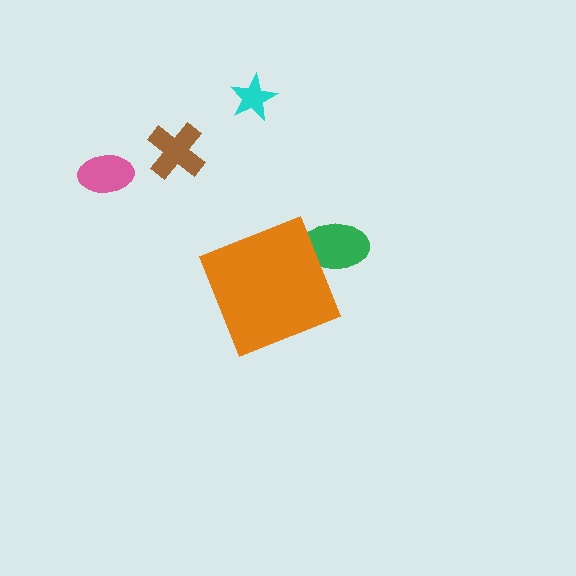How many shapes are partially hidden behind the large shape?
1 shape is partially hidden.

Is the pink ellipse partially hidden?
No, the pink ellipse is fully visible.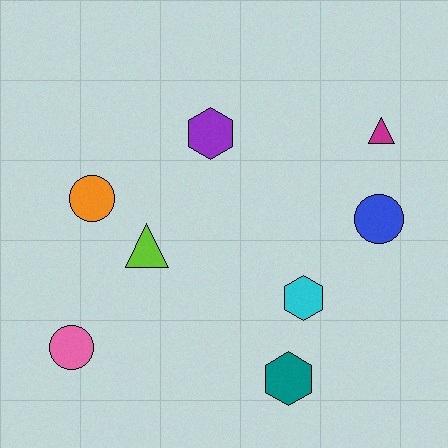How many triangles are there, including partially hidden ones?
There are 2 triangles.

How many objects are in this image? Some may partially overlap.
There are 8 objects.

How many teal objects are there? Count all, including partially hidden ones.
There is 1 teal object.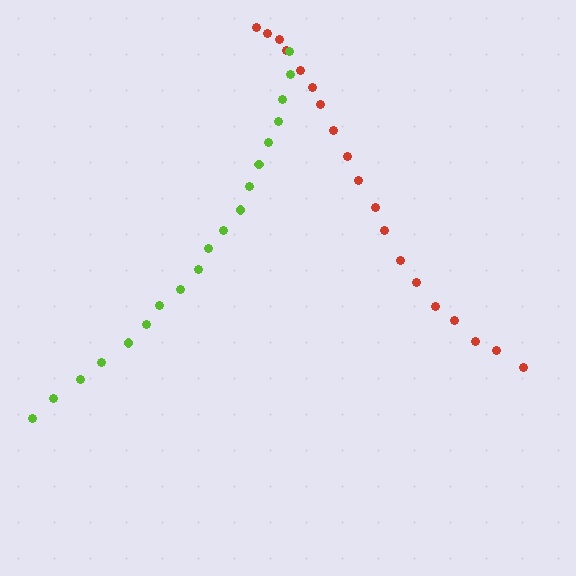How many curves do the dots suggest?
There are 2 distinct paths.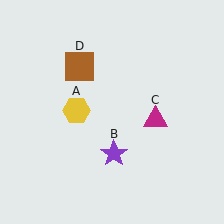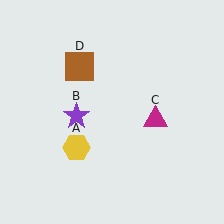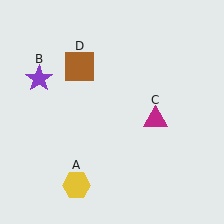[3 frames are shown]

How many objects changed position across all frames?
2 objects changed position: yellow hexagon (object A), purple star (object B).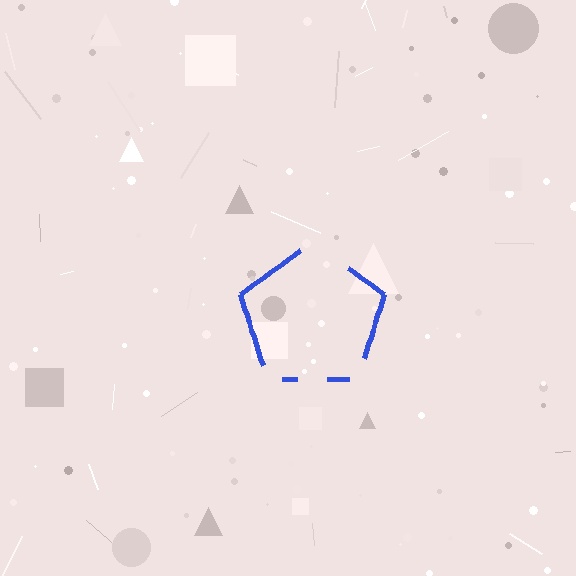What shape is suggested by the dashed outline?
The dashed outline suggests a pentagon.